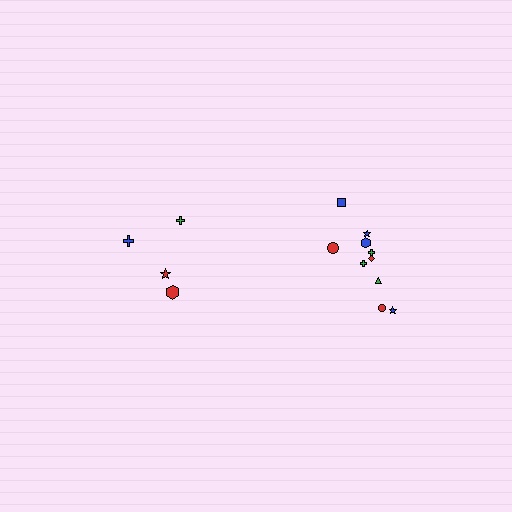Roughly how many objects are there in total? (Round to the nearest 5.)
Roughly 15 objects in total.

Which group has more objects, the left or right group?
The right group.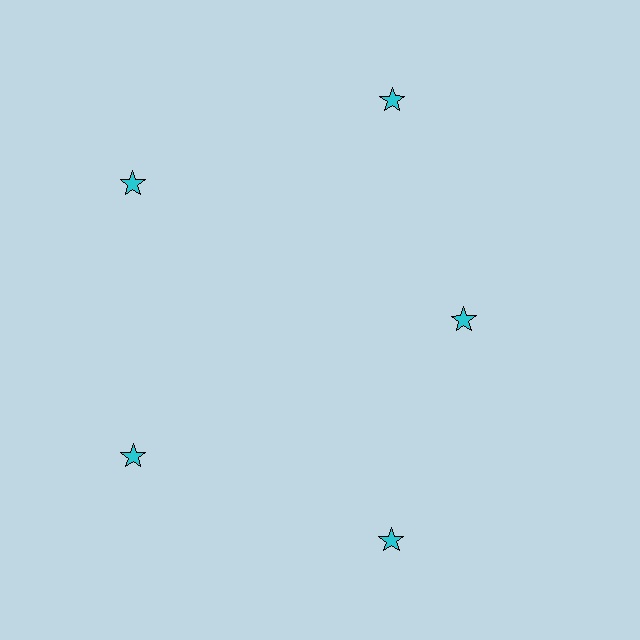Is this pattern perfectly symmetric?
No. The 5 cyan stars are arranged in a ring, but one element near the 3 o'clock position is pulled inward toward the center, breaking the 5-fold rotational symmetry.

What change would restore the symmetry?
The symmetry would be restored by moving it outward, back onto the ring so that all 5 stars sit at equal angles and equal distance from the center.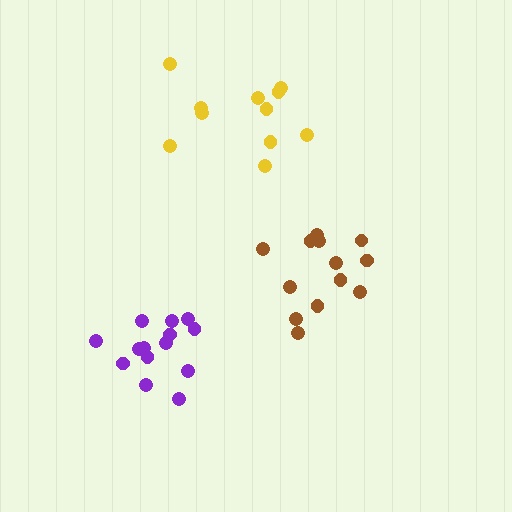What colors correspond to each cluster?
The clusters are colored: brown, purple, yellow.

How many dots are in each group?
Group 1: 13 dots, Group 2: 14 dots, Group 3: 11 dots (38 total).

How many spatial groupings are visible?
There are 3 spatial groupings.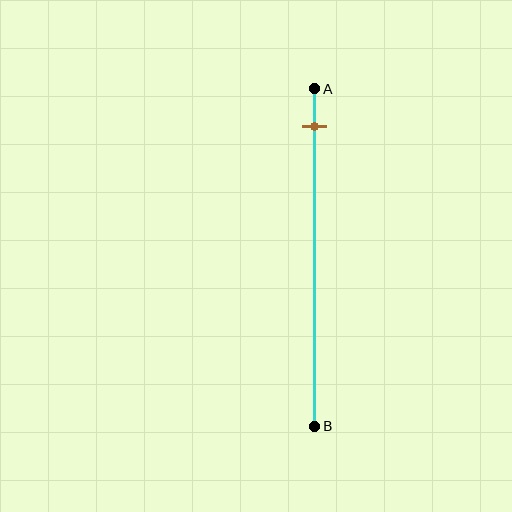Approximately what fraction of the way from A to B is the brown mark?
The brown mark is approximately 10% of the way from A to B.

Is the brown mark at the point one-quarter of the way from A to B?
No, the mark is at about 10% from A, not at the 25% one-quarter point.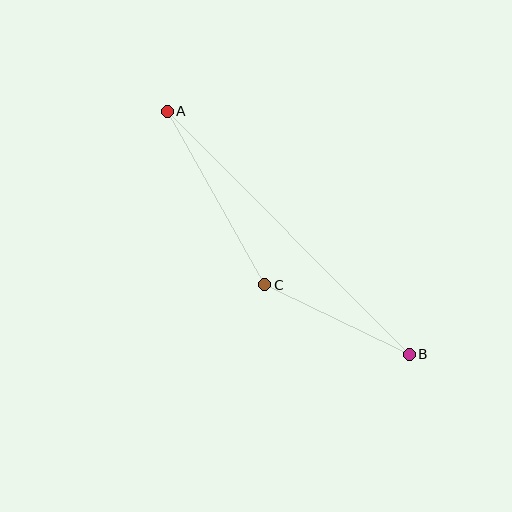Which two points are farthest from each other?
Points A and B are farthest from each other.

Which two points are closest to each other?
Points B and C are closest to each other.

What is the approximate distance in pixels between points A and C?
The distance between A and C is approximately 199 pixels.